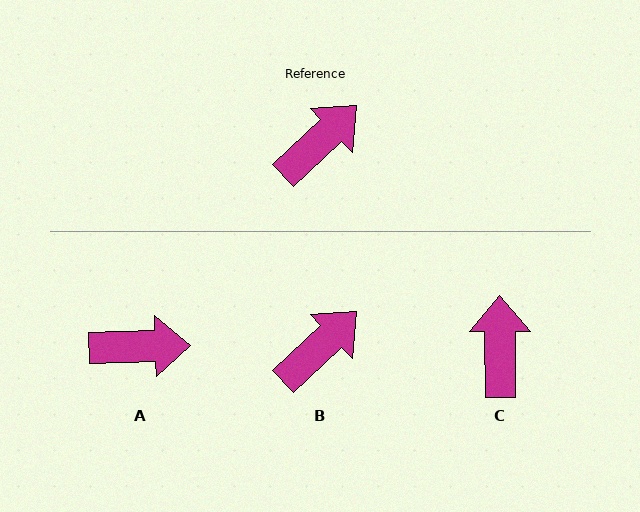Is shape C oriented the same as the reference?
No, it is off by about 47 degrees.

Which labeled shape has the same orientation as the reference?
B.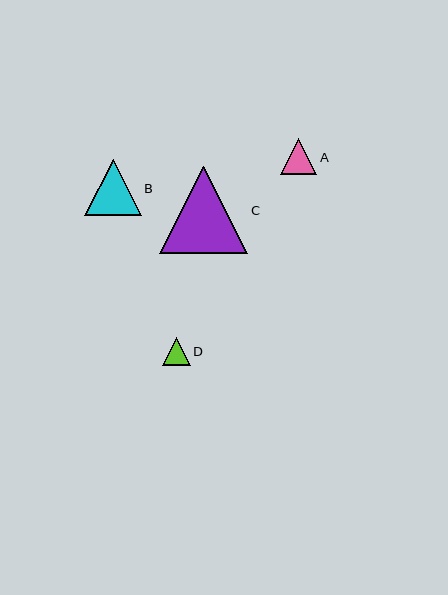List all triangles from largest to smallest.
From largest to smallest: C, B, A, D.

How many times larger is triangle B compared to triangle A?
Triangle B is approximately 1.5 times the size of triangle A.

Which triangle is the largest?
Triangle C is the largest with a size of approximately 88 pixels.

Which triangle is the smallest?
Triangle D is the smallest with a size of approximately 28 pixels.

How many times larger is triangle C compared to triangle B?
Triangle C is approximately 1.6 times the size of triangle B.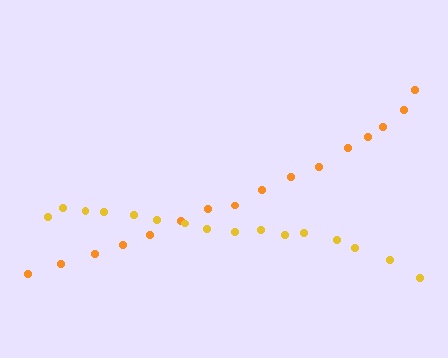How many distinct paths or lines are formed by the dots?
There are 2 distinct paths.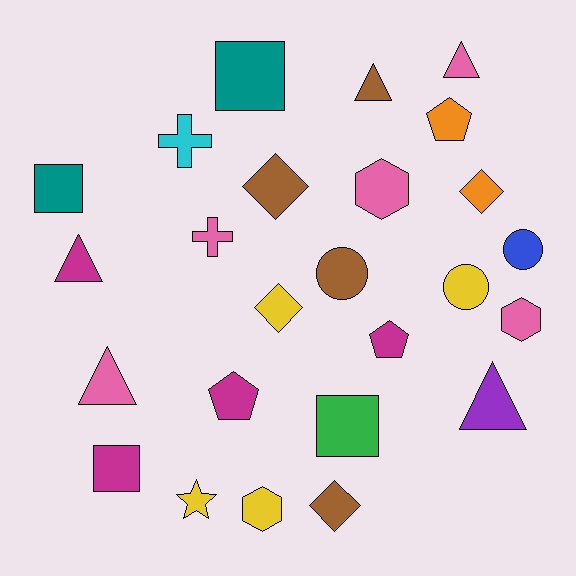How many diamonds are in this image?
There are 4 diamonds.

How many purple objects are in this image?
There is 1 purple object.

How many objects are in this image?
There are 25 objects.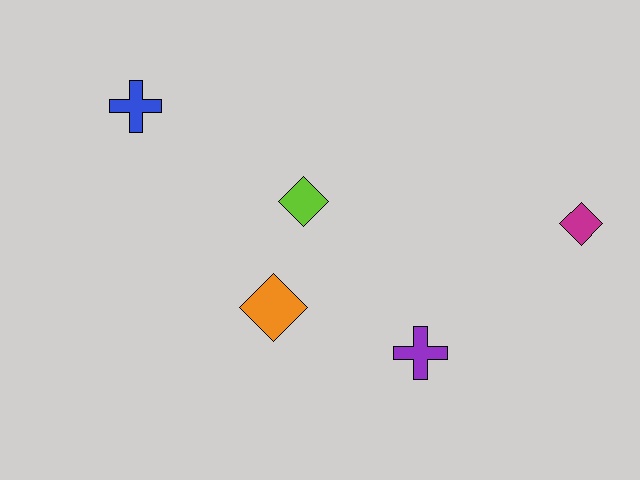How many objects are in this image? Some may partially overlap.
There are 5 objects.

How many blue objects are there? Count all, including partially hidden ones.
There is 1 blue object.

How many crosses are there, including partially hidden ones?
There are 2 crosses.